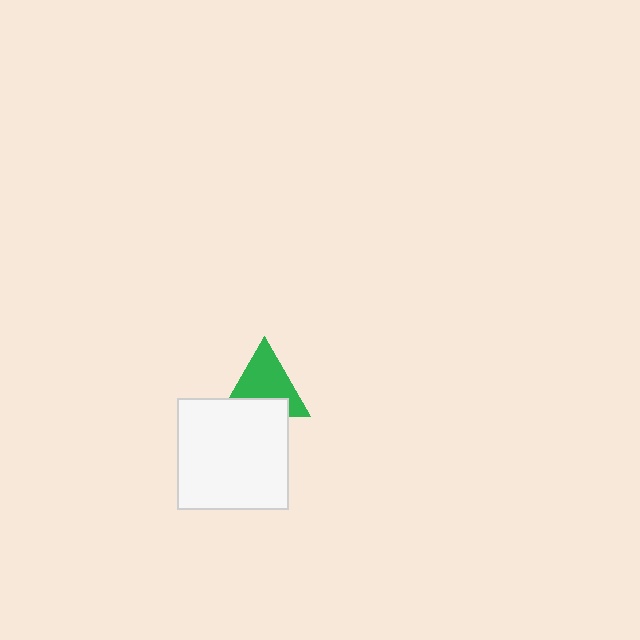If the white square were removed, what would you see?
You would see the complete green triangle.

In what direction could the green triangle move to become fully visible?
The green triangle could move up. That would shift it out from behind the white square entirely.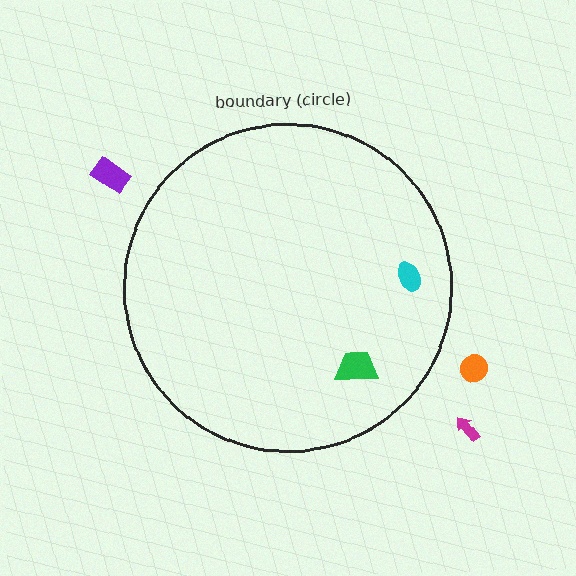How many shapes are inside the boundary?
2 inside, 3 outside.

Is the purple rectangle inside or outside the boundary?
Outside.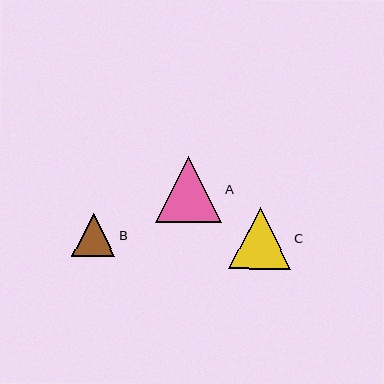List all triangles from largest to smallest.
From largest to smallest: A, C, B.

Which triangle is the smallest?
Triangle B is the smallest with a size of approximately 44 pixels.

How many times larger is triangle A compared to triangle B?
Triangle A is approximately 1.5 times the size of triangle B.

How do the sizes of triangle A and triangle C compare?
Triangle A and triangle C are approximately the same size.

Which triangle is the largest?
Triangle A is the largest with a size of approximately 66 pixels.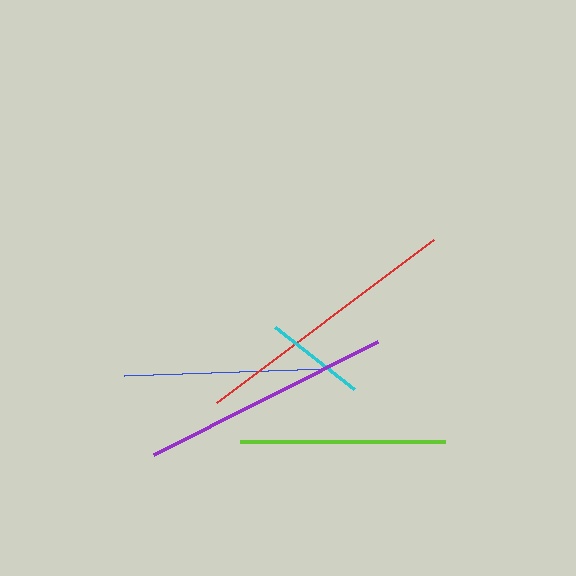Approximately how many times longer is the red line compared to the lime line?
The red line is approximately 1.3 times the length of the lime line.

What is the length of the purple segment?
The purple segment is approximately 250 pixels long.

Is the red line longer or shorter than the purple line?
The red line is longer than the purple line.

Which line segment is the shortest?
The cyan line is the shortest at approximately 100 pixels.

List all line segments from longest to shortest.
From longest to shortest: red, purple, lime, blue, cyan.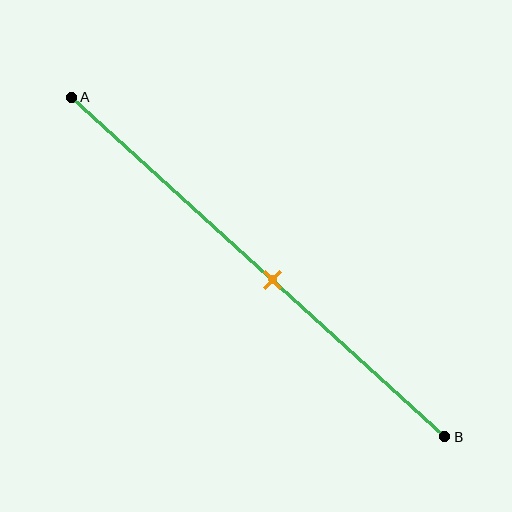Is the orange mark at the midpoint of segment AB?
No, the mark is at about 55% from A, not at the 50% midpoint.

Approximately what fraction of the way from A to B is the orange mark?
The orange mark is approximately 55% of the way from A to B.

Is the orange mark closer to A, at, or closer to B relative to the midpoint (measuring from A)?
The orange mark is closer to point B than the midpoint of segment AB.